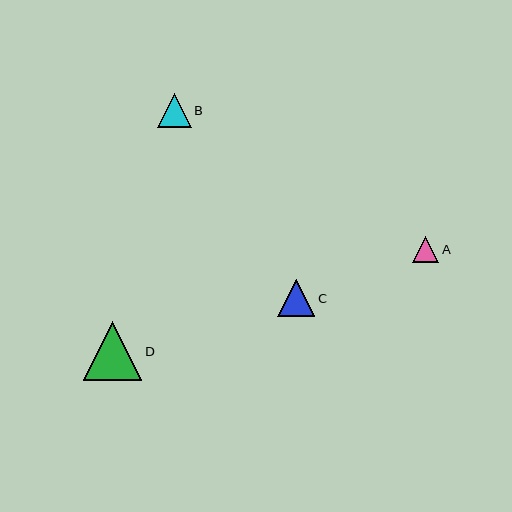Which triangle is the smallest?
Triangle A is the smallest with a size of approximately 26 pixels.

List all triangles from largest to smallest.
From largest to smallest: D, C, B, A.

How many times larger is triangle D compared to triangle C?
Triangle D is approximately 1.6 times the size of triangle C.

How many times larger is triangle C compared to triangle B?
Triangle C is approximately 1.1 times the size of triangle B.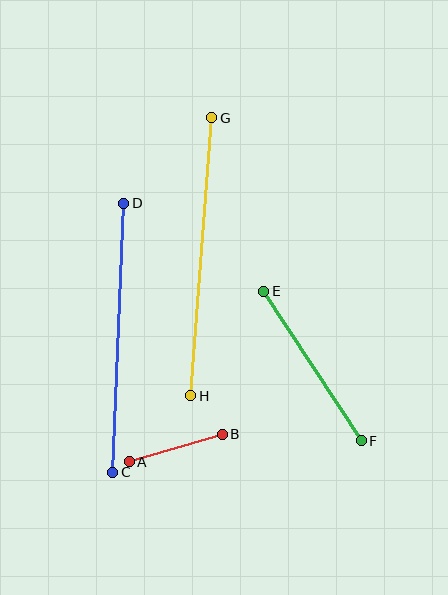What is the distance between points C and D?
The distance is approximately 269 pixels.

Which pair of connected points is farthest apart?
Points G and H are farthest apart.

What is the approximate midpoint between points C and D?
The midpoint is at approximately (118, 338) pixels.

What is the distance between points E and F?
The distance is approximately 178 pixels.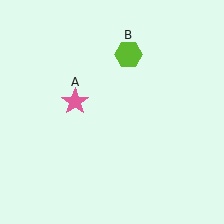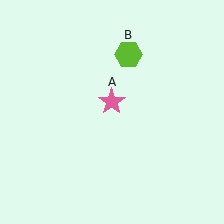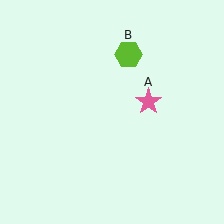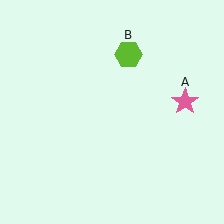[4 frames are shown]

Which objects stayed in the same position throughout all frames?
Lime hexagon (object B) remained stationary.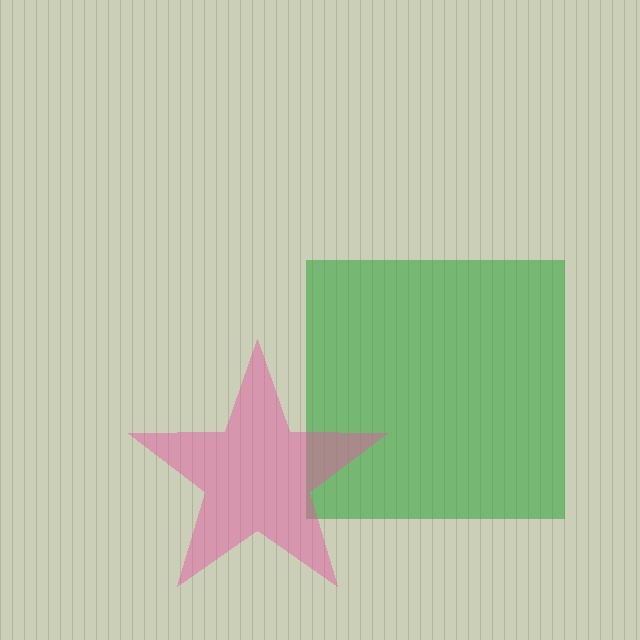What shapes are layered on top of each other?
The layered shapes are: a green square, a pink star.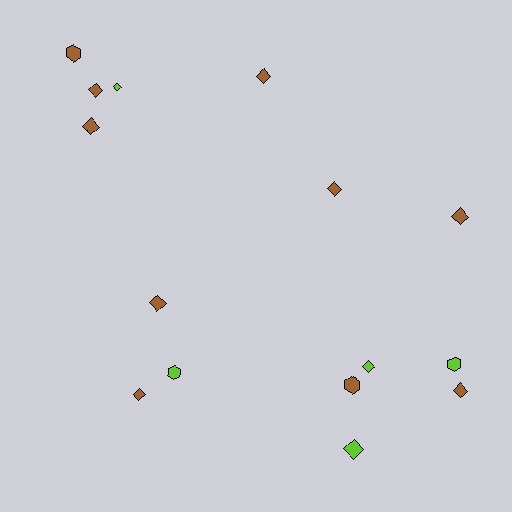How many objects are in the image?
There are 15 objects.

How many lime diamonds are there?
There are 3 lime diamonds.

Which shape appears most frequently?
Diamond, with 11 objects.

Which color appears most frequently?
Brown, with 10 objects.